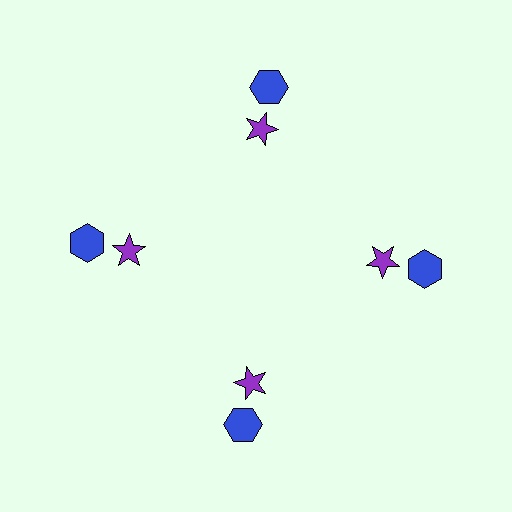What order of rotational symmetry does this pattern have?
This pattern has 4-fold rotational symmetry.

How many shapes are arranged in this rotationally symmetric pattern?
There are 8 shapes, arranged in 4 groups of 2.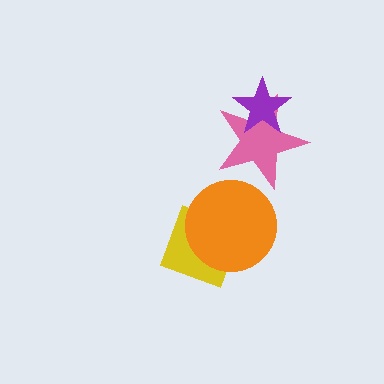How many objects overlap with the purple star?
1 object overlaps with the purple star.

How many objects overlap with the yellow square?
1 object overlaps with the yellow square.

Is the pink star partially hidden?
Yes, it is partially covered by another shape.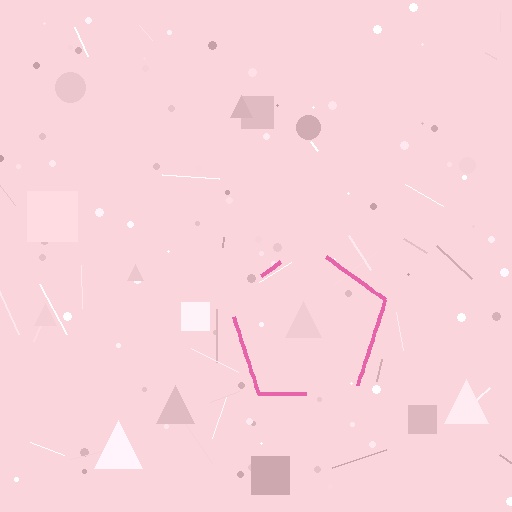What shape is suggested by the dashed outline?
The dashed outline suggests a pentagon.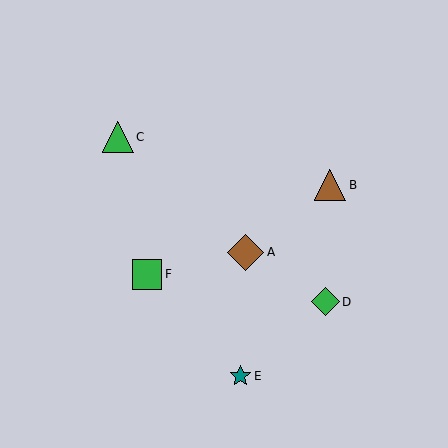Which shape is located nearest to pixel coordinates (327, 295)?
The green diamond (labeled D) at (325, 302) is nearest to that location.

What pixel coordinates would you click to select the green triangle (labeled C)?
Click at (118, 137) to select the green triangle C.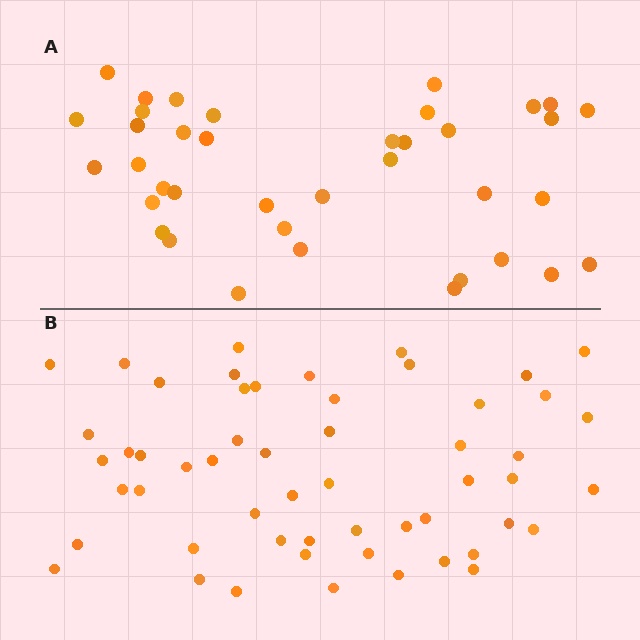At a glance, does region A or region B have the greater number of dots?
Region B (the bottom region) has more dots.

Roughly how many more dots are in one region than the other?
Region B has approximately 15 more dots than region A.